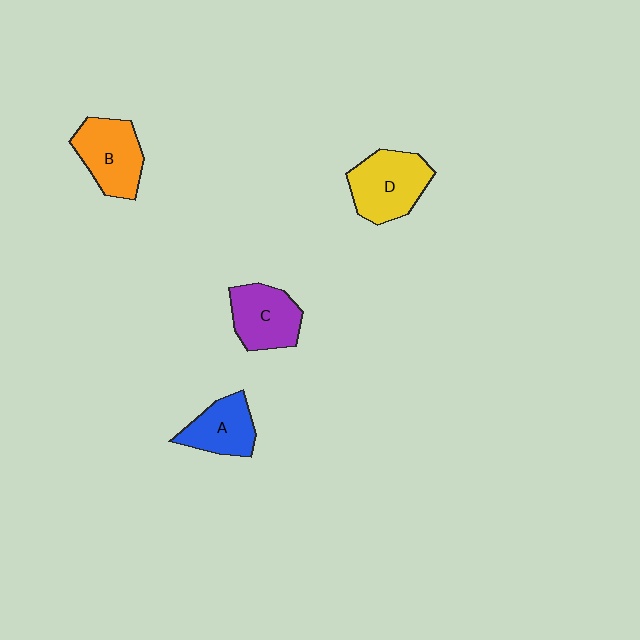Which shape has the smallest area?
Shape A (blue).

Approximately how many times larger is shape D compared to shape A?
Approximately 1.3 times.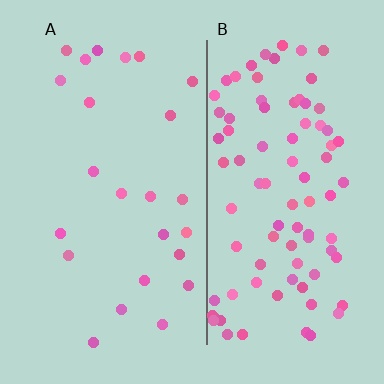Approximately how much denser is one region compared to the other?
Approximately 3.7× — region B over region A.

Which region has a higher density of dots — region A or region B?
B (the right).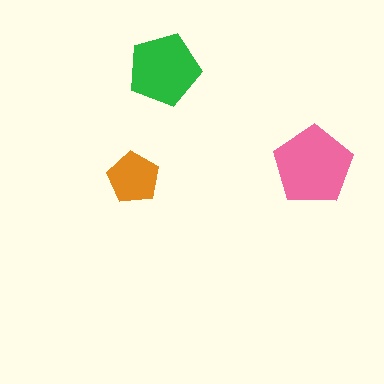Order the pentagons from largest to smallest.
the pink one, the green one, the orange one.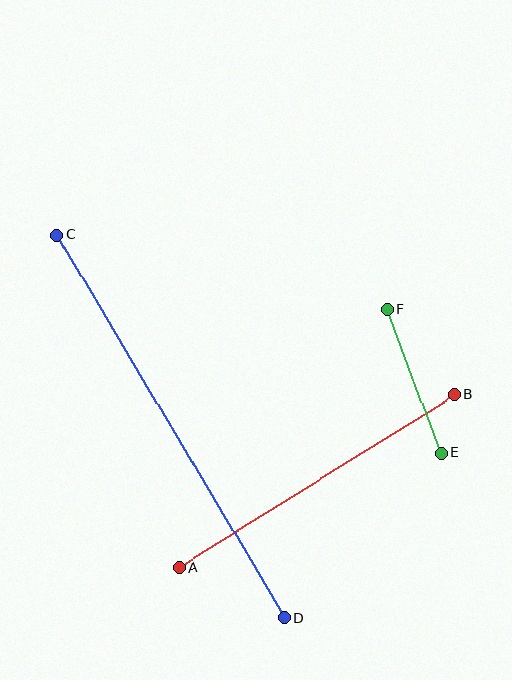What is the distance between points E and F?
The distance is approximately 154 pixels.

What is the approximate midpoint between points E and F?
The midpoint is at approximately (414, 381) pixels.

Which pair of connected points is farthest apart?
Points C and D are farthest apart.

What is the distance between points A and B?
The distance is approximately 325 pixels.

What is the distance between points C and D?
The distance is approximately 445 pixels.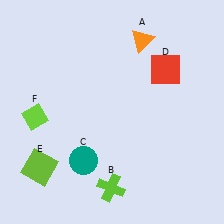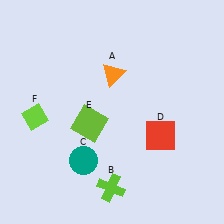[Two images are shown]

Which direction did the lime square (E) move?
The lime square (E) moved right.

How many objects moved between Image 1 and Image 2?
3 objects moved between the two images.